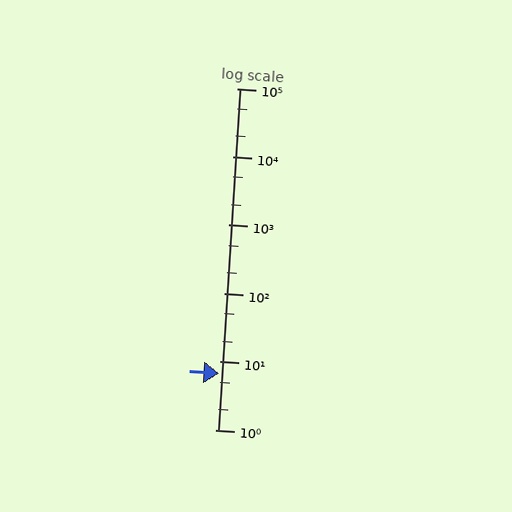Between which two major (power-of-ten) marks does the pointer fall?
The pointer is between 1 and 10.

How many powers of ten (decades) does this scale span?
The scale spans 5 decades, from 1 to 100000.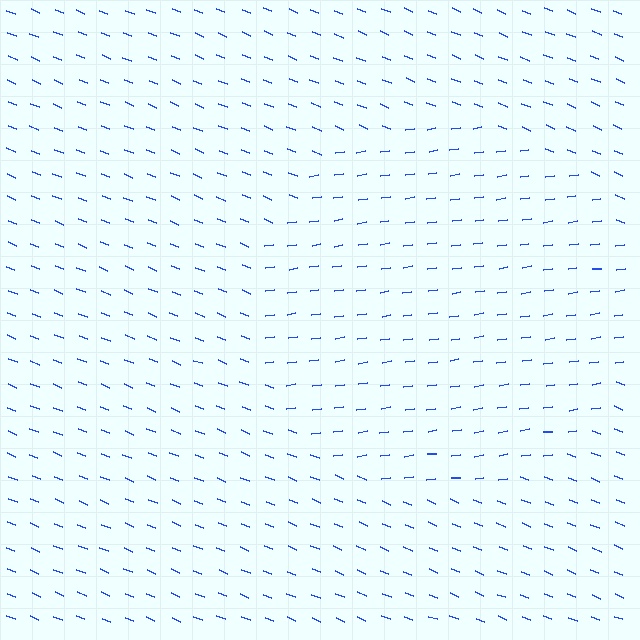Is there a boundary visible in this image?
Yes, there is a texture boundary formed by a change in line orientation.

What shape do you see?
I see a circle.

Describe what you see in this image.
The image is filled with small blue line segments. A circle region in the image has lines oriented differently from the surrounding lines, creating a visible texture boundary.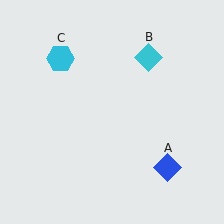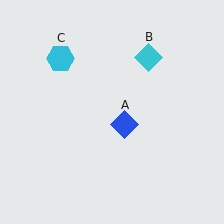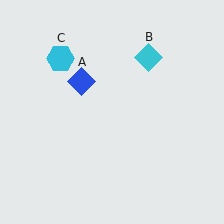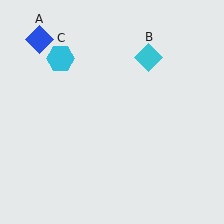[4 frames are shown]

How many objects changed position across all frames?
1 object changed position: blue diamond (object A).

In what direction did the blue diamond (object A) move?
The blue diamond (object A) moved up and to the left.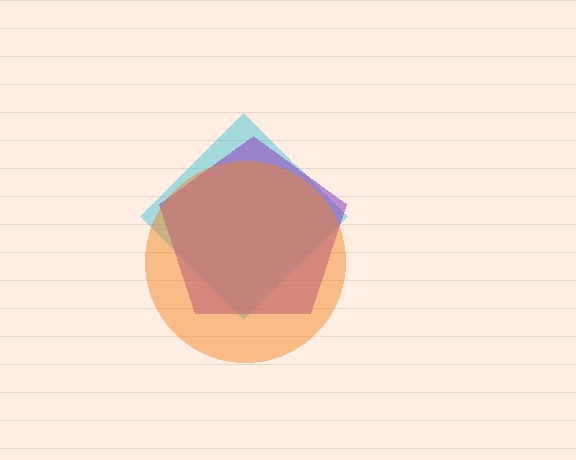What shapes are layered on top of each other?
The layered shapes are: a cyan diamond, a purple pentagon, an orange circle.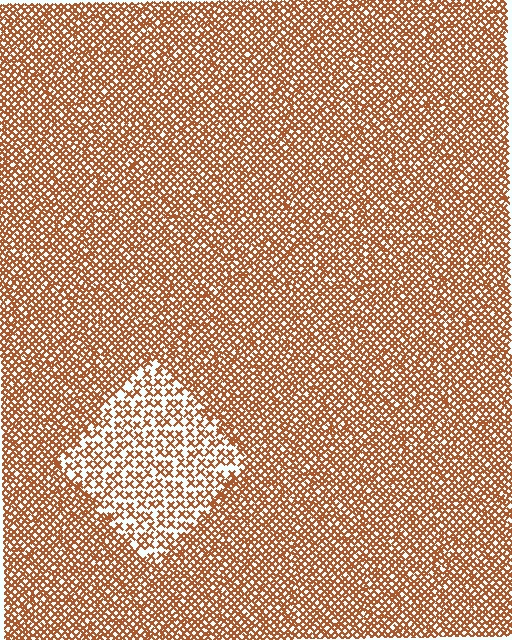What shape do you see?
I see a diamond.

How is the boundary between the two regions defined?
The boundary is defined by a change in element density (approximately 2.0x ratio). All elements are the same color, size, and shape.